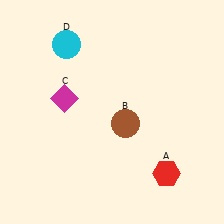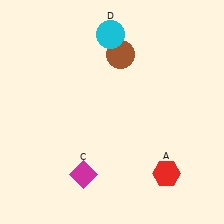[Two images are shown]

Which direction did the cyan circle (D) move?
The cyan circle (D) moved right.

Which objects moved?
The objects that moved are: the brown circle (B), the magenta diamond (C), the cyan circle (D).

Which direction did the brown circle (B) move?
The brown circle (B) moved up.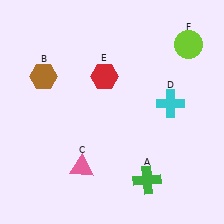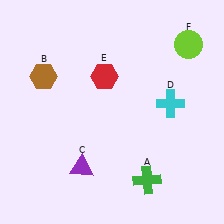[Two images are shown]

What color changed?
The triangle (C) changed from pink in Image 1 to purple in Image 2.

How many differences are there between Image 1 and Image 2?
There is 1 difference between the two images.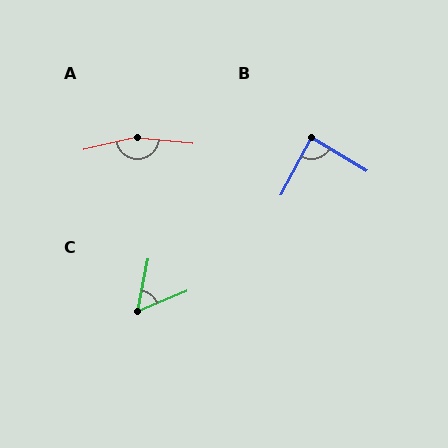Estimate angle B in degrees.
Approximately 87 degrees.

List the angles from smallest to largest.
C (56°), B (87°), A (161°).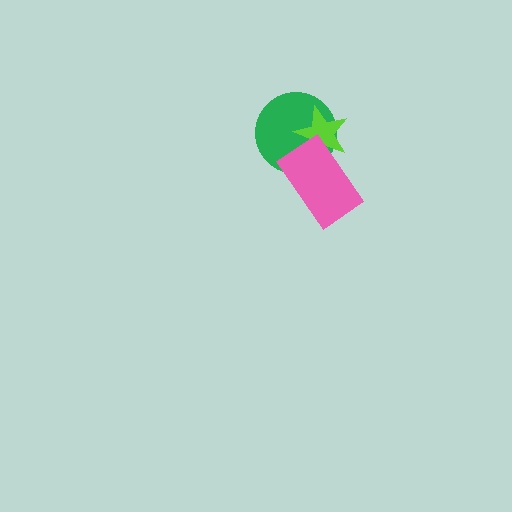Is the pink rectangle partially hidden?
No, no other shape covers it.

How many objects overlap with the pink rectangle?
2 objects overlap with the pink rectangle.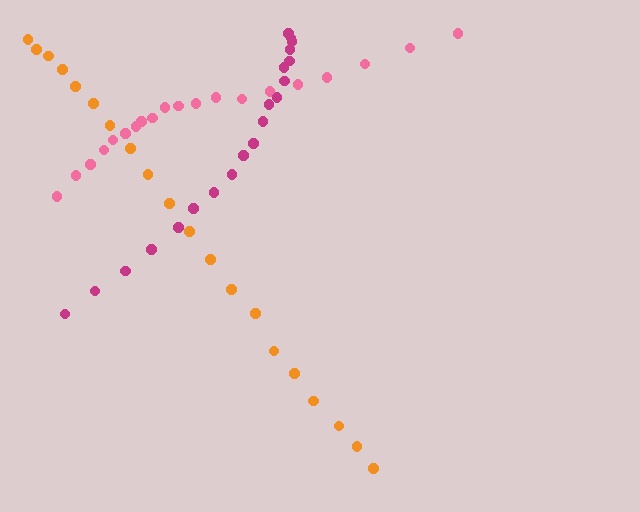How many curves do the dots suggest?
There are 3 distinct paths.